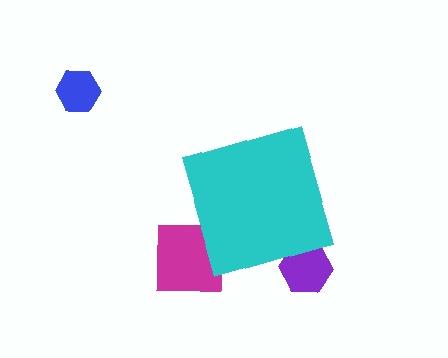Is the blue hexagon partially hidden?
No, the blue hexagon is fully visible.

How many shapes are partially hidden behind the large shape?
2 shapes are partially hidden.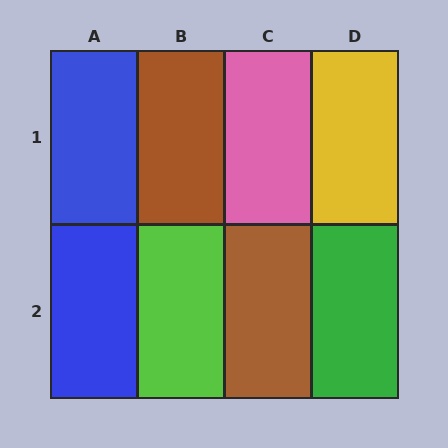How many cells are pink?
1 cell is pink.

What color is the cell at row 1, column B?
Brown.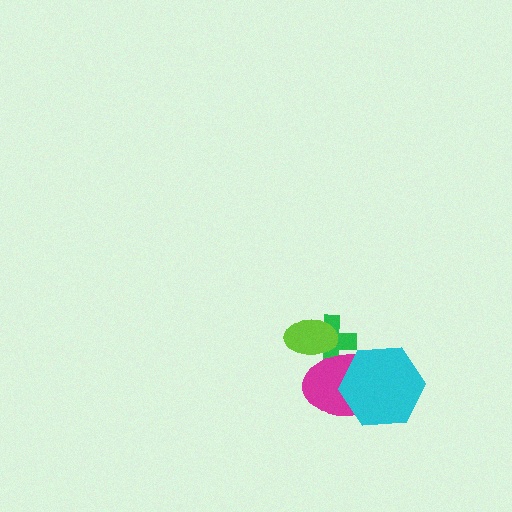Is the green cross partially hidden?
Yes, it is partially covered by another shape.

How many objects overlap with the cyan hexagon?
1 object overlaps with the cyan hexagon.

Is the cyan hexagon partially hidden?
No, no other shape covers it.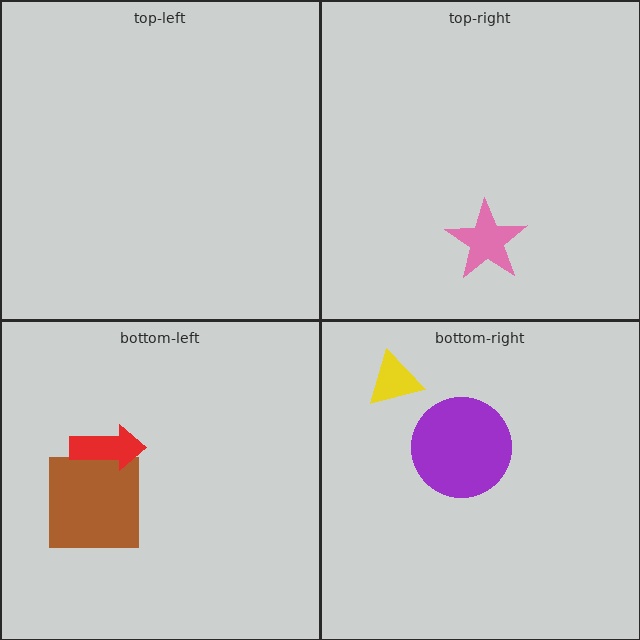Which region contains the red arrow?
The bottom-left region.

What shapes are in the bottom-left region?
The brown square, the red arrow.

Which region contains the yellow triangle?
The bottom-right region.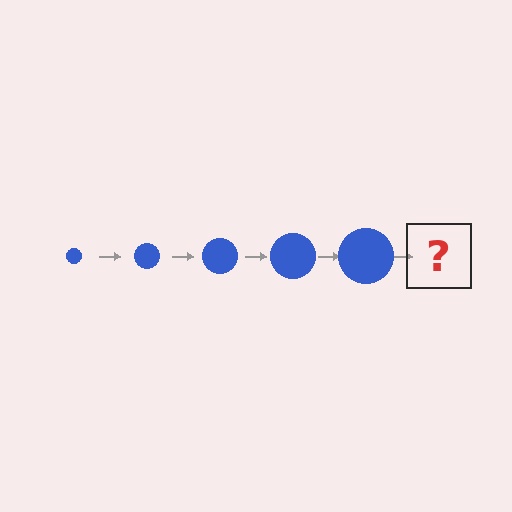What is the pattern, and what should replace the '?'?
The pattern is that the circle gets progressively larger each step. The '?' should be a blue circle, larger than the previous one.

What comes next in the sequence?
The next element should be a blue circle, larger than the previous one.